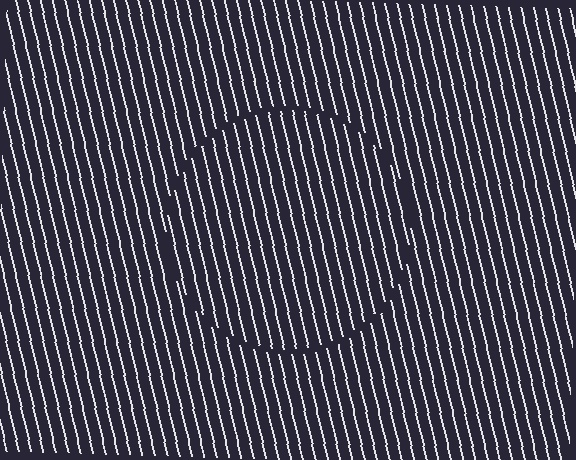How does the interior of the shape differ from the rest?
The interior of the shape contains the same grating, shifted by half a period — the contour is defined by the phase discontinuity where line-ends from the inner and outer gratings abut.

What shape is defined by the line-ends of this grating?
An illusory circle. The interior of the shape contains the same grating, shifted by half a period — the contour is defined by the phase discontinuity where line-ends from the inner and outer gratings abut.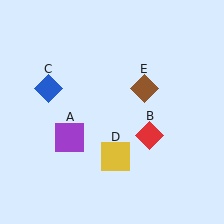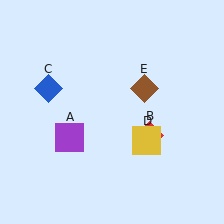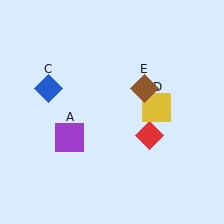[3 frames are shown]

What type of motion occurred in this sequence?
The yellow square (object D) rotated counterclockwise around the center of the scene.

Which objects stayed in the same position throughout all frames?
Purple square (object A) and red diamond (object B) and blue diamond (object C) and brown diamond (object E) remained stationary.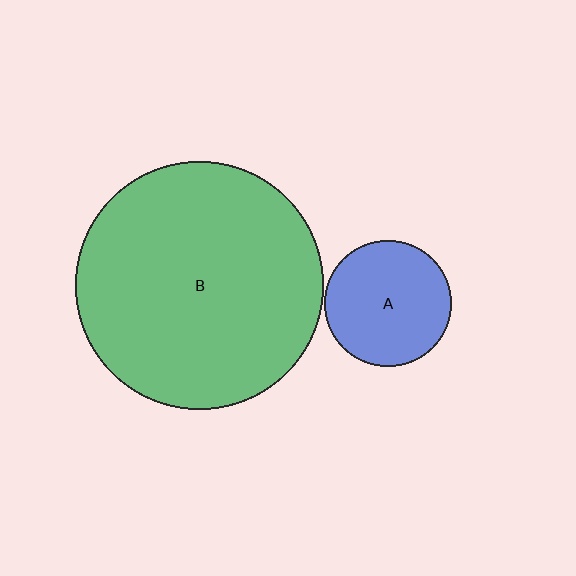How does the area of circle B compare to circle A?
Approximately 3.9 times.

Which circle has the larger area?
Circle B (green).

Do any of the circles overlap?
No, none of the circles overlap.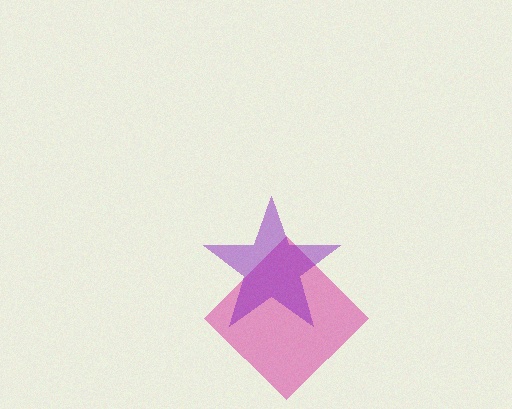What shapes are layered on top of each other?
The layered shapes are: a pink diamond, a purple star.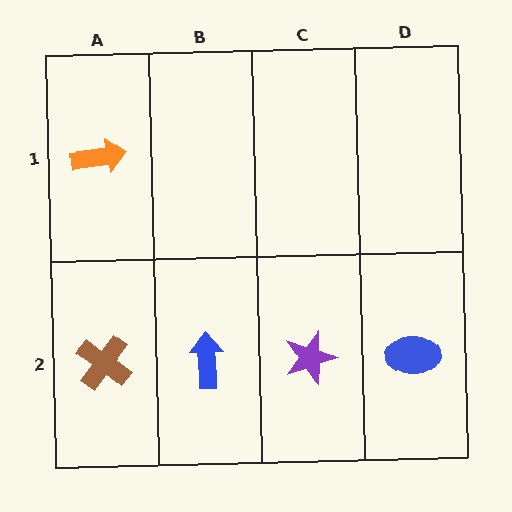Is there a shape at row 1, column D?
No, that cell is empty.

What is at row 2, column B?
A blue arrow.